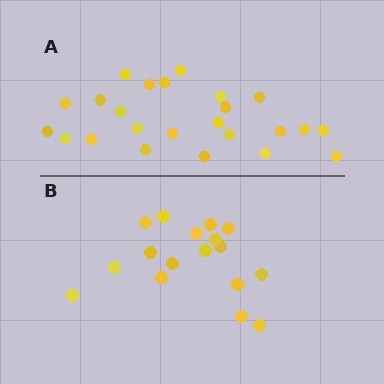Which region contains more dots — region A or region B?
Region A (the top region) has more dots.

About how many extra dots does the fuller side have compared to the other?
Region A has roughly 8 or so more dots than region B.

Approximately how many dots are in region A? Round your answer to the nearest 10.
About 20 dots. (The exact count is 24, which rounds to 20.)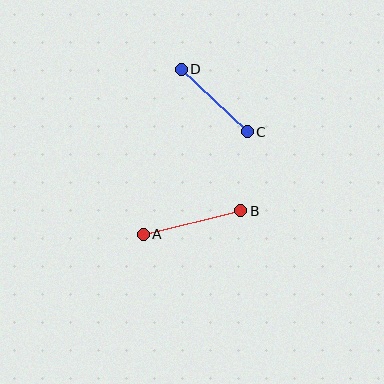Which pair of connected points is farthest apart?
Points A and B are farthest apart.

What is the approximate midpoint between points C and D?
The midpoint is at approximately (214, 100) pixels.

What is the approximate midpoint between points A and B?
The midpoint is at approximately (192, 223) pixels.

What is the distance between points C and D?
The distance is approximately 91 pixels.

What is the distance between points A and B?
The distance is approximately 100 pixels.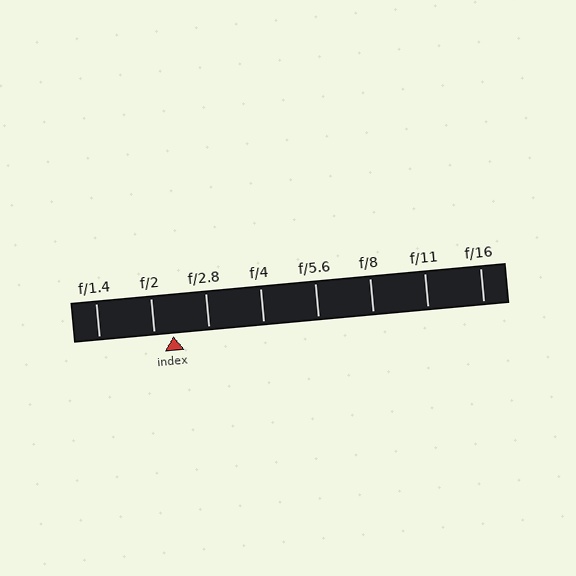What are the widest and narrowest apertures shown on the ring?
The widest aperture shown is f/1.4 and the narrowest is f/16.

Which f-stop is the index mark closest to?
The index mark is closest to f/2.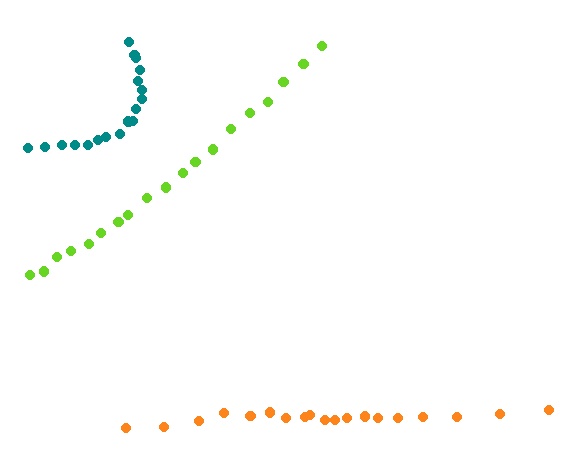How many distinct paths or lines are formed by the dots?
There are 3 distinct paths.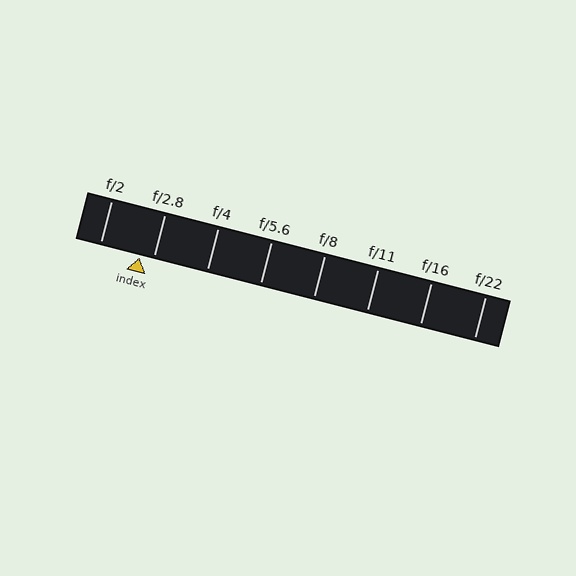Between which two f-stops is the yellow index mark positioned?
The index mark is between f/2 and f/2.8.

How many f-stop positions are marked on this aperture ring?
There are 8 f-stop positions marked.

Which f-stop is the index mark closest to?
The index mark is closest to f/2.8.